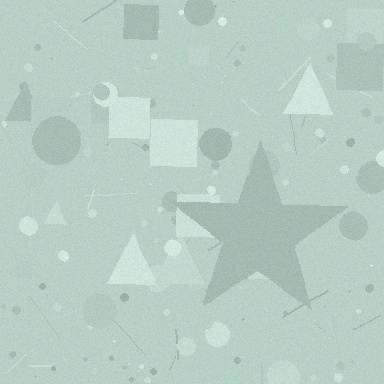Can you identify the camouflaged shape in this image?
The camouflaged shape is a star.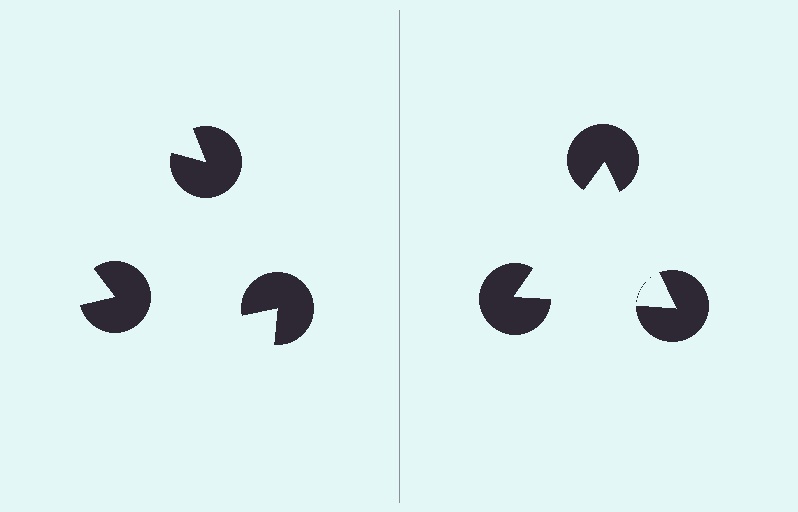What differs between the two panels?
The pac-man discs are positioned identically on both sides; only the wedge orientations differ. On the right they align to a triangle; on the left they are misaligned.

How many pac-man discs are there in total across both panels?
6 — 3 on each side.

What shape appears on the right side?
An illusory triangle.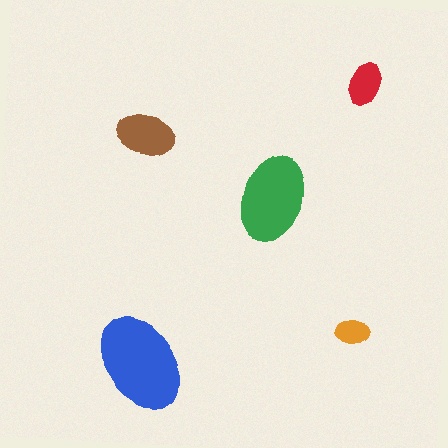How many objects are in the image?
There are 5 objects in the image.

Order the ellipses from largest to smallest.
the blue one, the green one, the brown one, the red one, the orange one.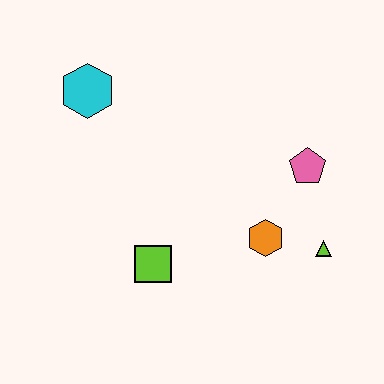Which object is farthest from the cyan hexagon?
The lime triangle is farthest from the cyan hexagon.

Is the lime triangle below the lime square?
No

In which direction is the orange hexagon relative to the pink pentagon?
The orange hexagon is below the pink pentagon.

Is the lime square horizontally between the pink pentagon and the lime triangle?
No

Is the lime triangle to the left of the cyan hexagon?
No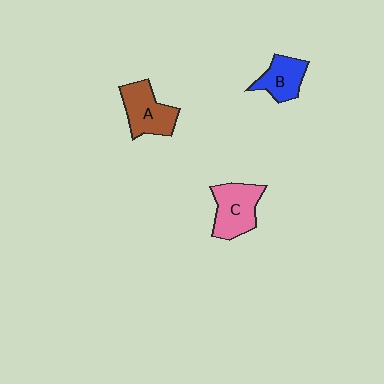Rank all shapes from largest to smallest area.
From largest to smallest: C (pink), A (brown), B (blue).